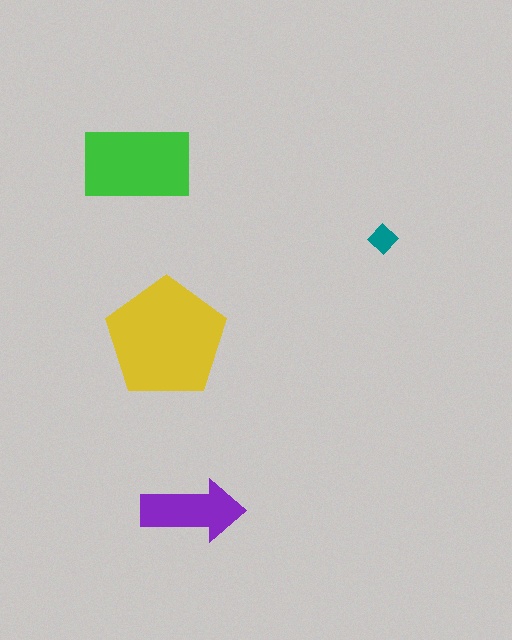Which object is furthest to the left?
The green rectangle is leftmost.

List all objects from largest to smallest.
The yellow pentagon, the green rectangle, the purple arrow, the teal diamond.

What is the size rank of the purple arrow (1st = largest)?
3rd.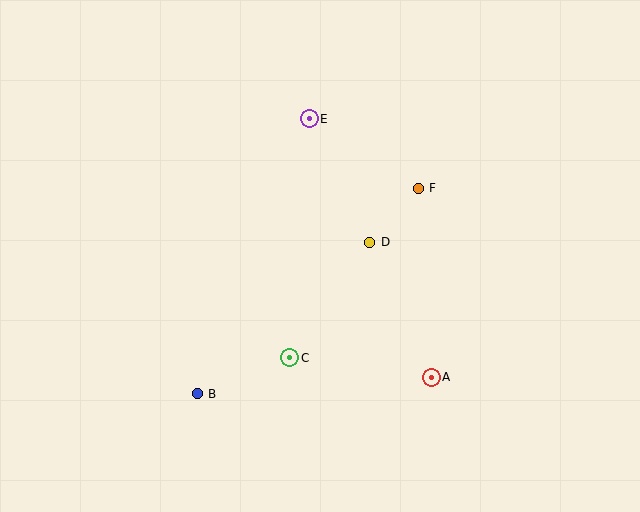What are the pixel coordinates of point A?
Point A is at (431, 377).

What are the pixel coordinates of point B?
Point B is at (197, 394).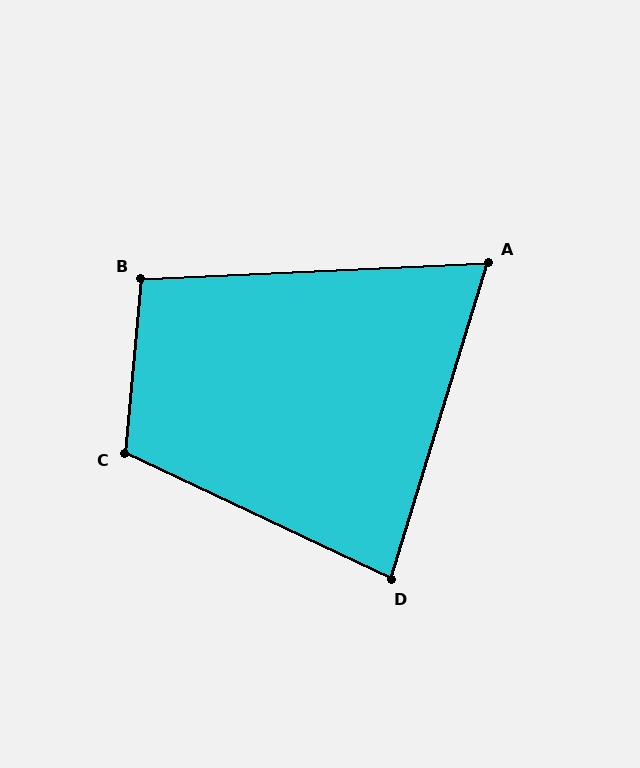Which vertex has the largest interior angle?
C, at approximately 110 degrees.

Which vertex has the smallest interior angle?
A, at approximately 70 degrees.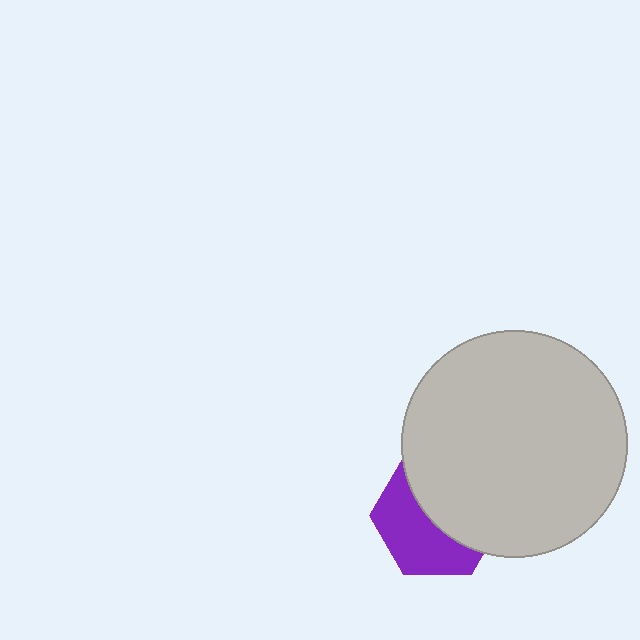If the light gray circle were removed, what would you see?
You would see the complete purple hexagon.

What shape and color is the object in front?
The object in front is a light gray circle.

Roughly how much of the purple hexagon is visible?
About half of it is visible (roughly 48%).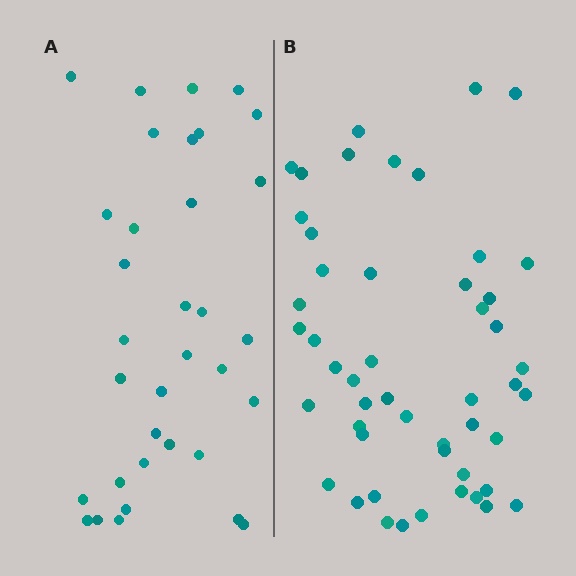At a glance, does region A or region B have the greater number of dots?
Region B (the right region) has more dots.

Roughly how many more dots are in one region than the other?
Region B has approximately 15 more dots than region A.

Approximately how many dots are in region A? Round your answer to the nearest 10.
About 30 dots. (The exact count is 34, which rounds to 30.)